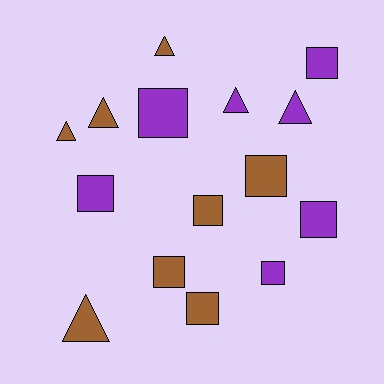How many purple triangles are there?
There are 2 purple triangles.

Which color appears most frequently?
Brown, with 8 objects.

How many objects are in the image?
There are 15 objects.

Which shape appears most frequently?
Square, with 9 objects.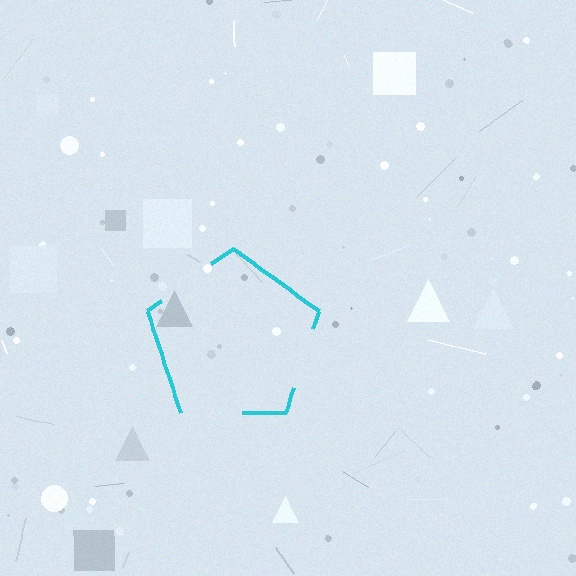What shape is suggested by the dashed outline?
The dashed outline suggests a pentagon.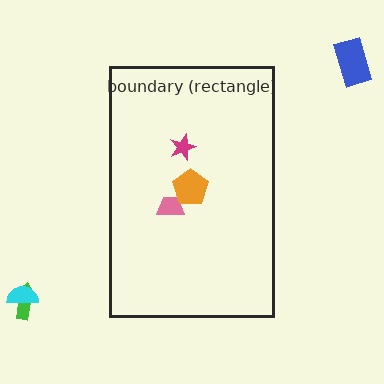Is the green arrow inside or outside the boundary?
Outside.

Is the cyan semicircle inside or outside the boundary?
Outside.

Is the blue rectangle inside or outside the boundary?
Outside.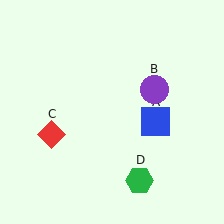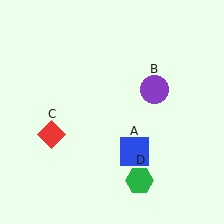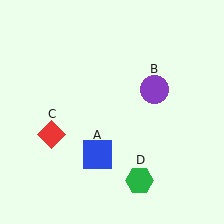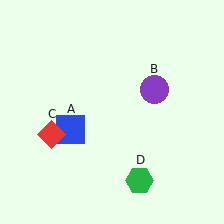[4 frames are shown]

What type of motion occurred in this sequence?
The blue square (object A) rotated clockwise around the center of the scene.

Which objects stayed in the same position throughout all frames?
Purple circle (object B) and red diamond (object C) and green hexagon (object D) remained stationary.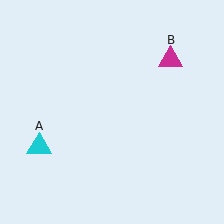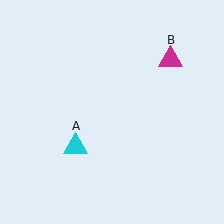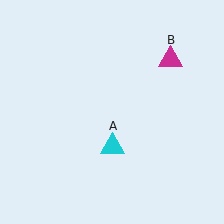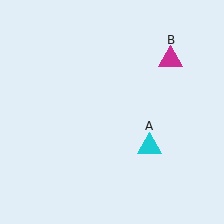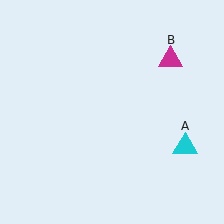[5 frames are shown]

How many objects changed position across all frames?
1 object changed position: cyan triangle (object A).